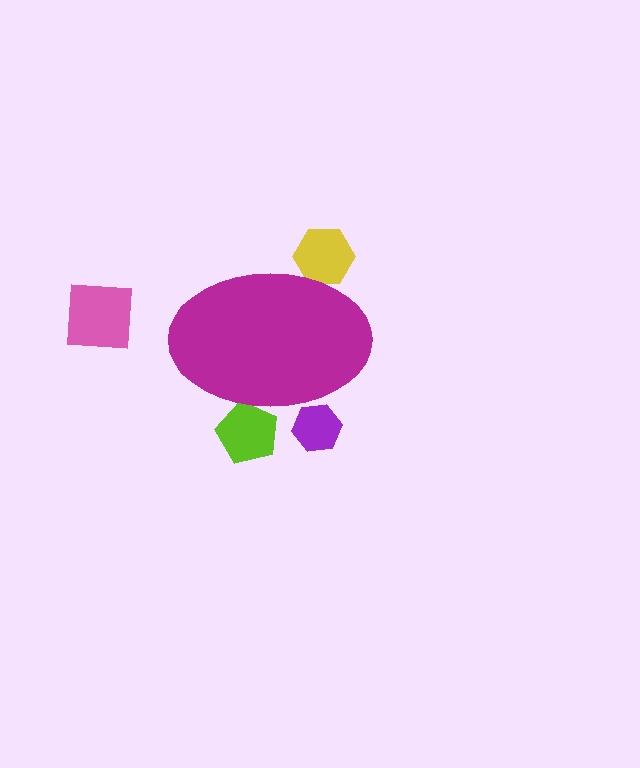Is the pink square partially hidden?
No, the pink square is fully visible.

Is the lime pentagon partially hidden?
Yes, the lime pentagon is partially hidden behind the magenta ellipse.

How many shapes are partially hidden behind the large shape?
3 shapes are partially hidden.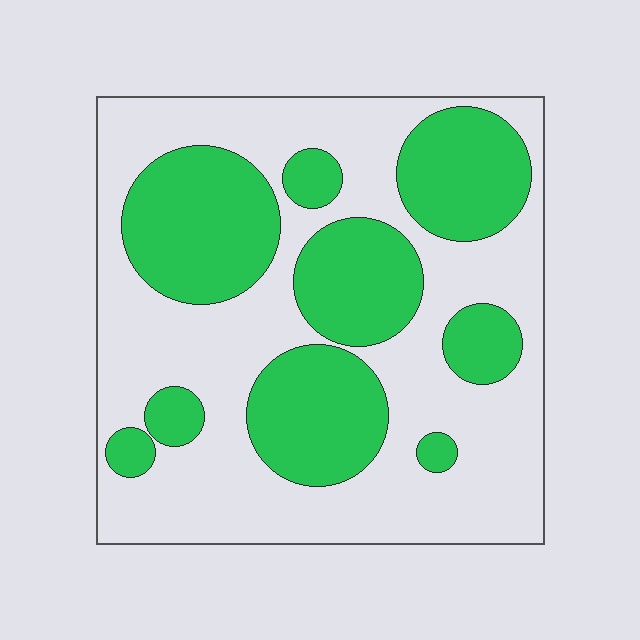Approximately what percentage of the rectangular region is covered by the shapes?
Approximately 40%.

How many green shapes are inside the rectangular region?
9.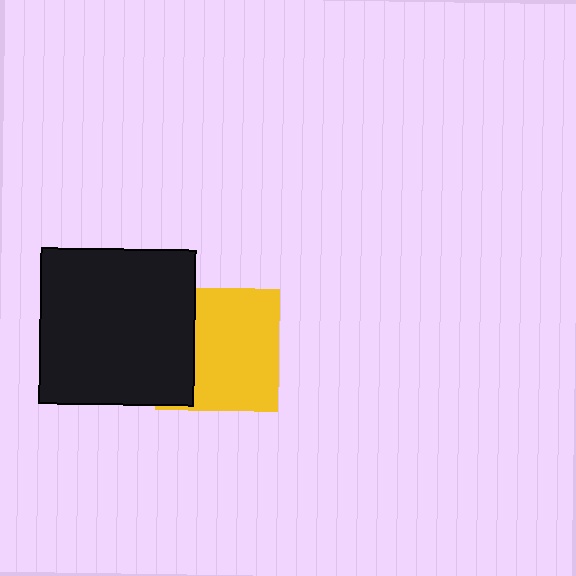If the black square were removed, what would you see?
You would see the complete yellow square.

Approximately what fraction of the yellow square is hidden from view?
Roughly 30% of the yellow square is hidden behind the black square.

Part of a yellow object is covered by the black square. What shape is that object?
It is a square.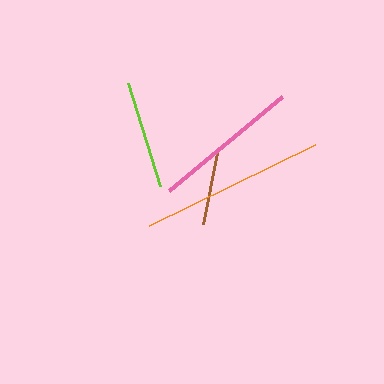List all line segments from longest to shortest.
From longest to shortest: orange, pink, lime, brown.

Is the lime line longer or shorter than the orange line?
The orange line is longer than the lime line.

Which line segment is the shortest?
The brown line is the shortest at approximately 72 pixels.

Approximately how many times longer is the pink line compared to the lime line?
The pink line is approximately 1.3 times the length of the lime line.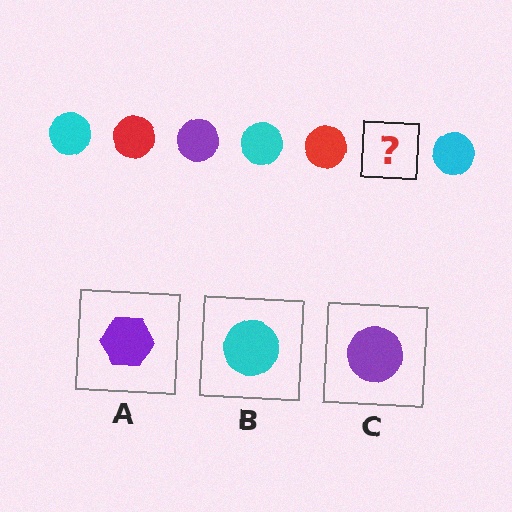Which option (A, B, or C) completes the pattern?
C.